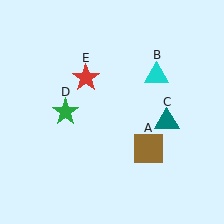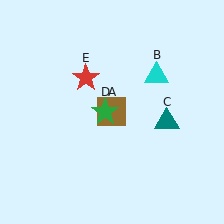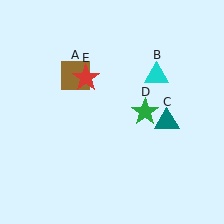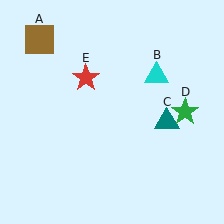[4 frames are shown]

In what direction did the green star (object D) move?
The green star (object D) moved right.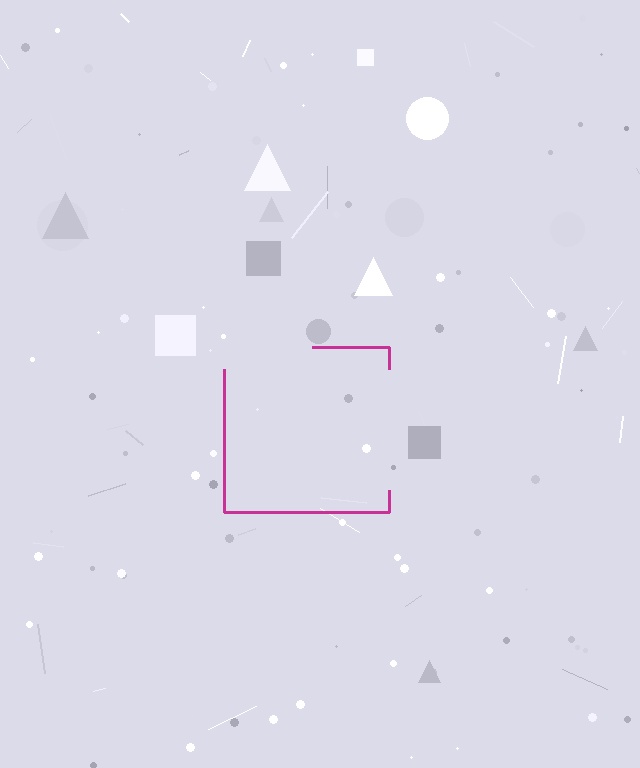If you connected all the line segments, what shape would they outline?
They would outline a square.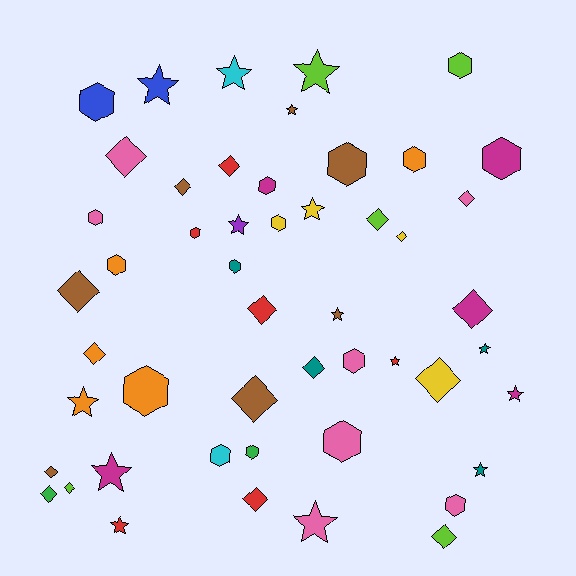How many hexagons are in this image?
There are 17 hexagons.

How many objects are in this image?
There are 50 objects.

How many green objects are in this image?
There are 2 green objects.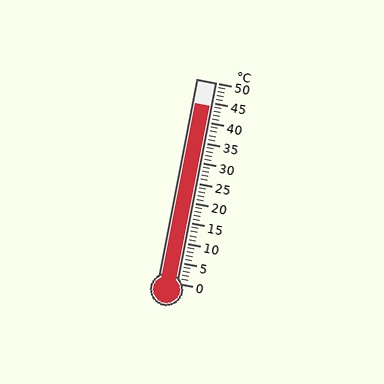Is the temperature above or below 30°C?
The temperature is above 30°C.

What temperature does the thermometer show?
The thermometer shows approximately 44°C.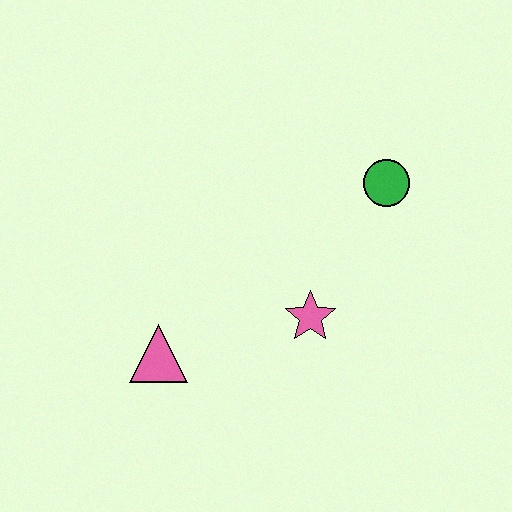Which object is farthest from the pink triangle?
The green circle is farthest from the pink triangle.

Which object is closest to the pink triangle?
The pink star is closest to the pink triangle.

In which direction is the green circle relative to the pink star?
The green circle is above the pink star.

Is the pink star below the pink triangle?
No